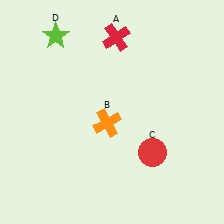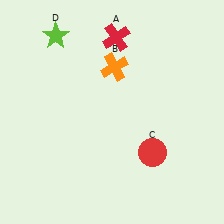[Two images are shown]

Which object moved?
The orange cross (B) moved up.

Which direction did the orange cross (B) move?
The orange cross (B) moved up.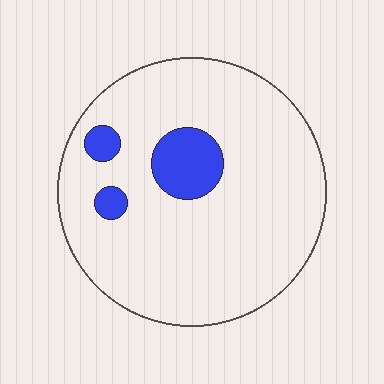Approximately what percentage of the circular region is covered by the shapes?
Approximately 10%.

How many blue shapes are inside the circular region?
3.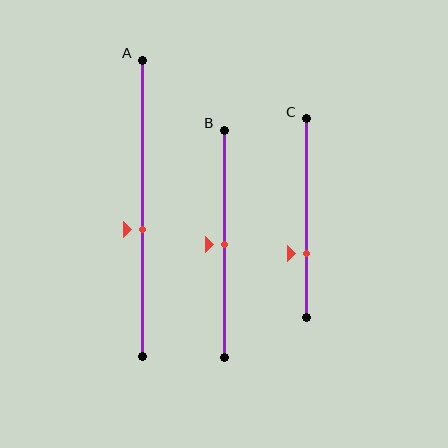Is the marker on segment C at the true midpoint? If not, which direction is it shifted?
No, the marker on segment C is shifted downward by about 18% of the segment length.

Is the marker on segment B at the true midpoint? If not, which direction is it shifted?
Yes, the marker on segment B is at the true midpoint.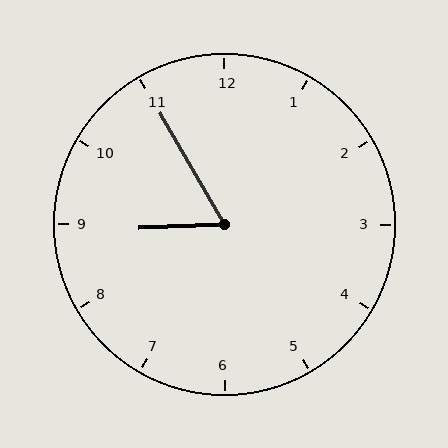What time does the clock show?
8:55.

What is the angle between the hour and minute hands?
Approximately 62 degrees.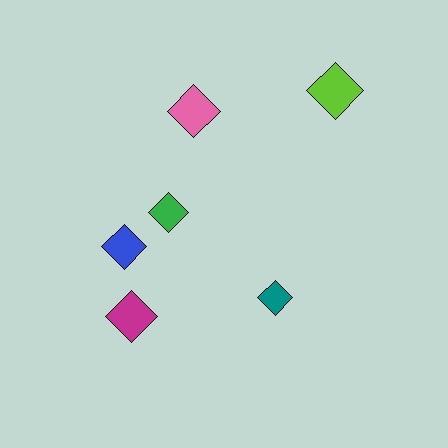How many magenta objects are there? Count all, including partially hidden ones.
There is 1 magenta object.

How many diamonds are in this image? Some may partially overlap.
There are 6 diamonds.